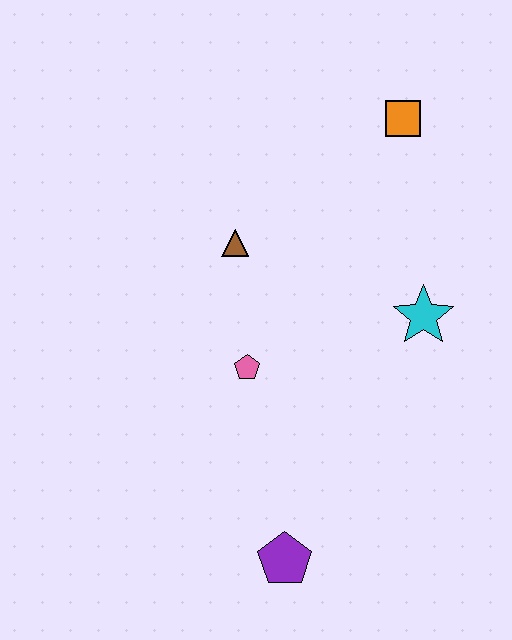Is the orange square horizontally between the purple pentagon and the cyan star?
Yes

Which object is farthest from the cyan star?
The purple pentagon is farthest from the cyan star.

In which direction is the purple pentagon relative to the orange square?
The purple pentagon is below the orange square.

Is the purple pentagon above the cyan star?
No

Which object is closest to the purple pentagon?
The pink pentagon is closest to the purple pentagon.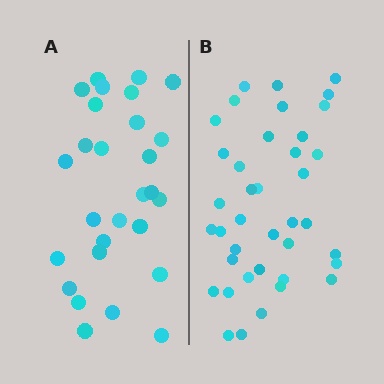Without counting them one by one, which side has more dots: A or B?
Region B (the right region) has more dots.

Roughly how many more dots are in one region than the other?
Region B has roughly 12 or so more dots than region A.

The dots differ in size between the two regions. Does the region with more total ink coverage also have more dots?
No. Region A has more total ink coverage because its dots are larger, but region B actually contains more individual dots. Total area can be misleading — the number of items is what matters here.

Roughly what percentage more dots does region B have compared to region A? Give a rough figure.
About 40% more.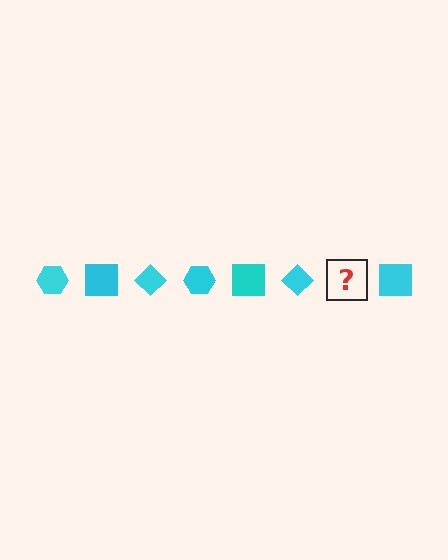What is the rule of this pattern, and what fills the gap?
The rule is that the pattern cycles through hexagon, square, diamond shapes in cyan. The gap should be filled with a cyan hexagon.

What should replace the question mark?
The question mark should be replaced with a cyan hexagon.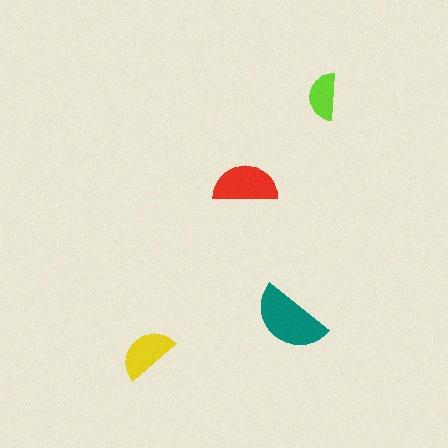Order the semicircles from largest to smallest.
the teal one, the red one, the yellow one, the lime one.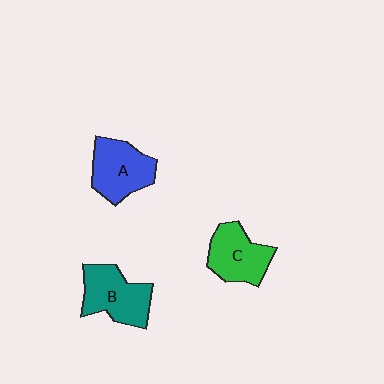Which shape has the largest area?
Shape B (teal).